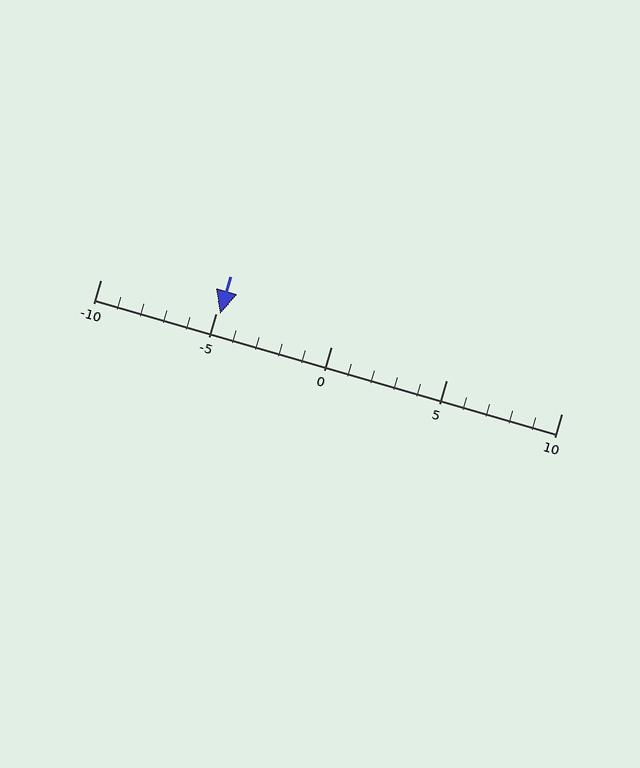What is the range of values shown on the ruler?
The ruler shows values from -10 to 10.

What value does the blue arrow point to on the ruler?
The blue arrow points to approximately -5.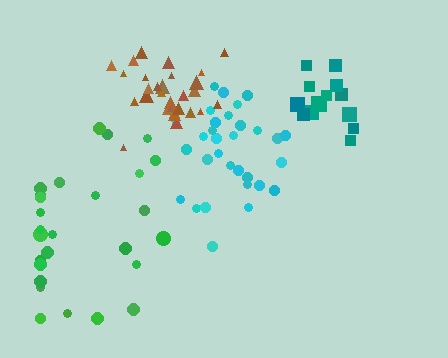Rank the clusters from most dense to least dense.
brown, teal, cyan, green.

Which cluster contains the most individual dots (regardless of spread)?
Cyan (32).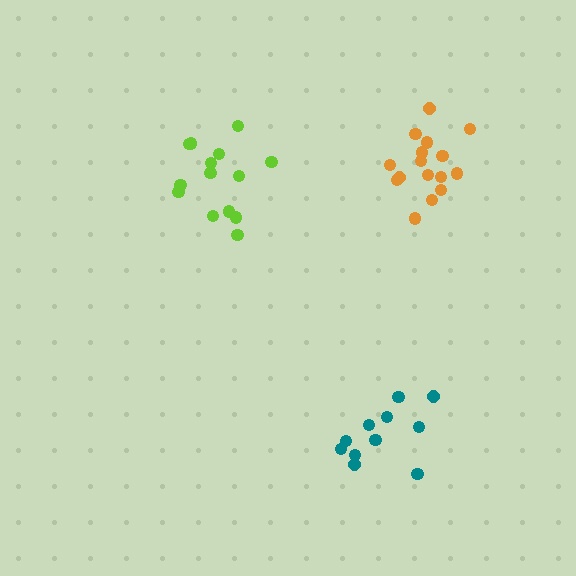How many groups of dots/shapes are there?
There are 3 groups.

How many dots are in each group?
Group 1: 11 dots, Group 2: 14 dots, Group 3: 16 dots (41 total).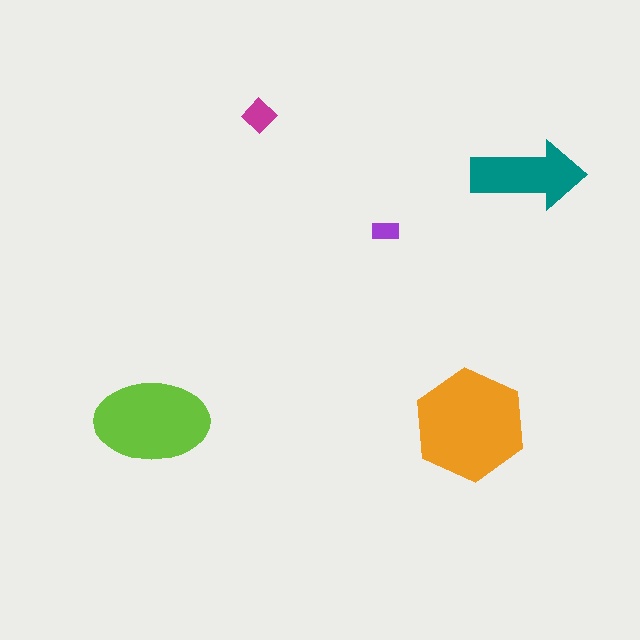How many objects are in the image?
There are 5 objects in the image.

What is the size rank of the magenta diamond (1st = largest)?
4th.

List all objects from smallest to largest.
The purple rectangle, the magenta diamond, the teal arrow, the lime ellipse, the orange hexagon.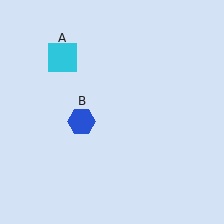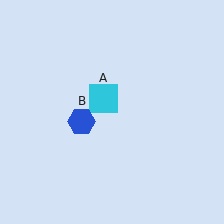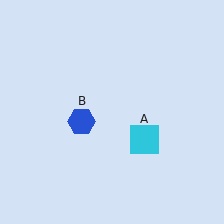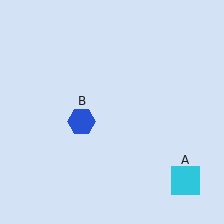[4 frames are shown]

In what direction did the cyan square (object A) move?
The cyan square (object A) moved down and to the right.